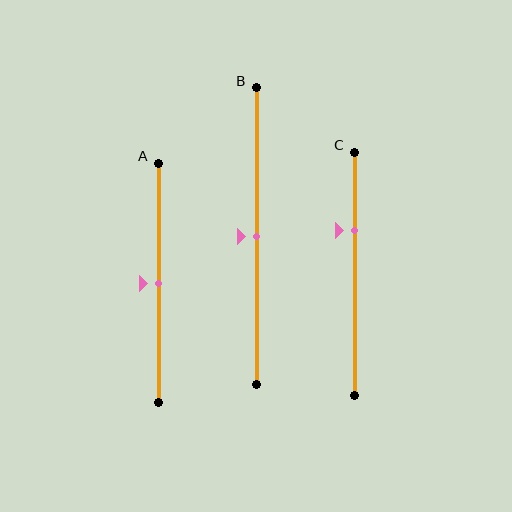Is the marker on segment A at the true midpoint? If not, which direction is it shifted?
Yes, the marker on segment A is at the true midpoint.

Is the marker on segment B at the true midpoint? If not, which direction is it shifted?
Yes, the marker on segment B is at the true midpoint.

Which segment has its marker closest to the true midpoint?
Segment A has its marker closest to the true midpoint.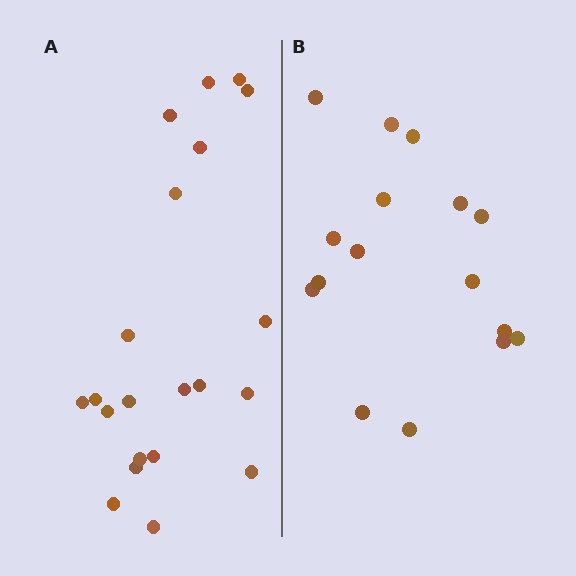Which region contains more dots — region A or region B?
Region A (the left region) has more dots.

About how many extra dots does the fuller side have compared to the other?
Region A has about 5 more dots than region B.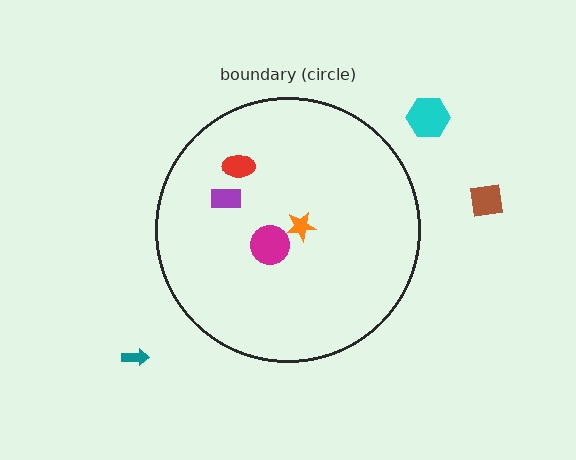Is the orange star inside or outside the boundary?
Inside.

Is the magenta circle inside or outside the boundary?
Inside.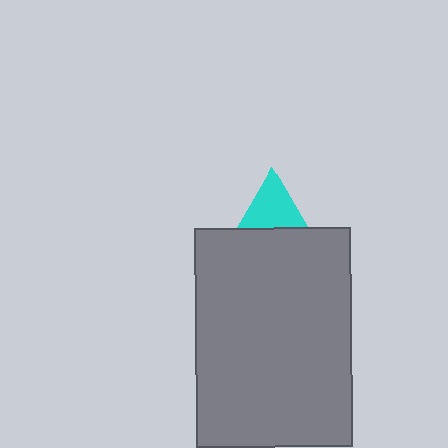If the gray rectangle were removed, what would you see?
You would see the complete cyan triangle.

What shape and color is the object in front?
The object in front is a gray rectangle.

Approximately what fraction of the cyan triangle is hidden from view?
Roughly 68% of the cyan triangle is hidden behind the gray rectangle.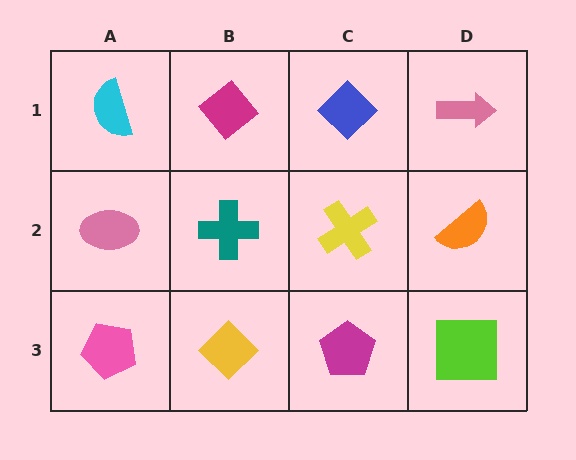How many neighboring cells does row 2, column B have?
4.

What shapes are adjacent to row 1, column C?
A yellow cross (row 2, column C), a magenta diamond (row 1, column B), a pink arrow (row 1, column D).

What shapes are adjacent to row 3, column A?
A pink ellipse (row 2, column A), a yellow diamond (row 3, column B).